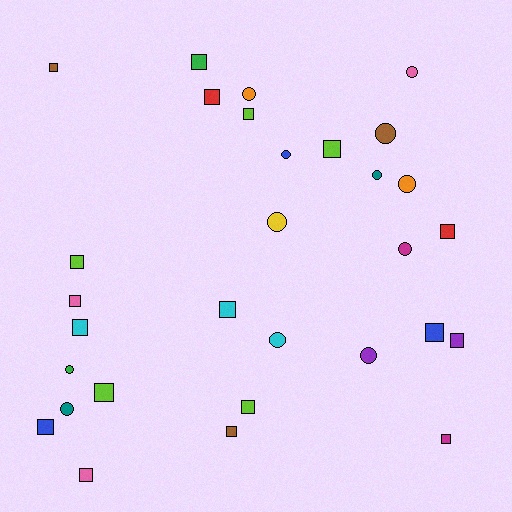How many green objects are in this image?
There are 2 green objects.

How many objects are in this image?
There are 30 objects.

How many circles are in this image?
There are 12 circles.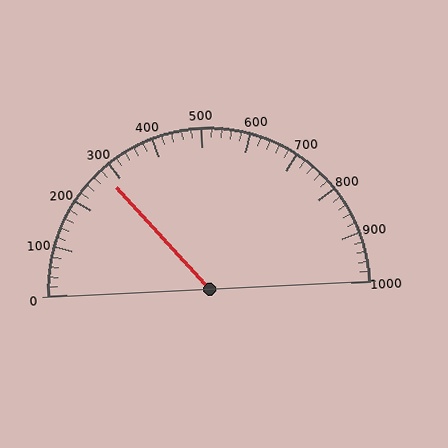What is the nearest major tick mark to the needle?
The nearest major tick mark is 300.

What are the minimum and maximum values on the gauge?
The gauge ranges from 0 to 1000.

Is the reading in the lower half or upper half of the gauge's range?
The reading is in the lower half of the range (0 to 1000).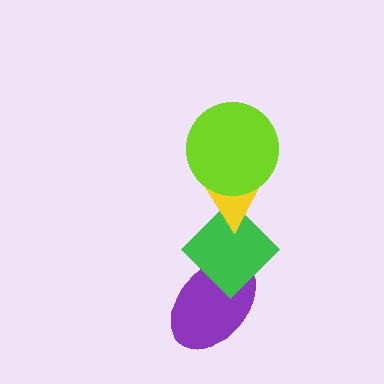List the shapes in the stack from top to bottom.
From top to bottom: the lime circle, the yellow triangle, the green diamond, the purple ellipse.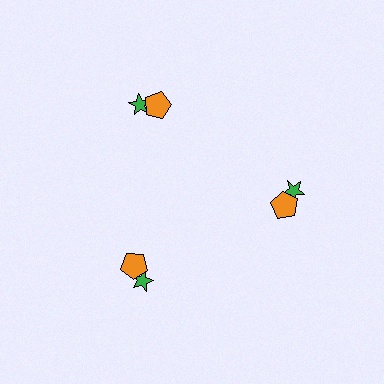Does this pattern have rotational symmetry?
Yes, this pattern has 3-fold rotational symmetry. It looks the same after rotating 120 degrees around the center.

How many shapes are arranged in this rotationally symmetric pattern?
There are 6 shapes, arranged in 3 groups of 2.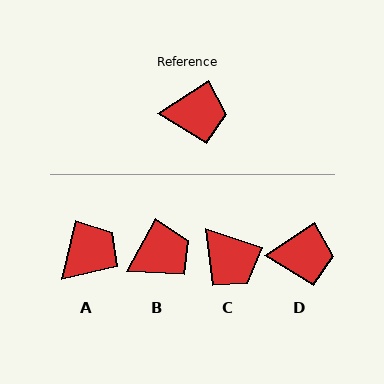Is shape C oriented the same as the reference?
No, it is off by about 52 degrees.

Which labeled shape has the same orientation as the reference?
D.